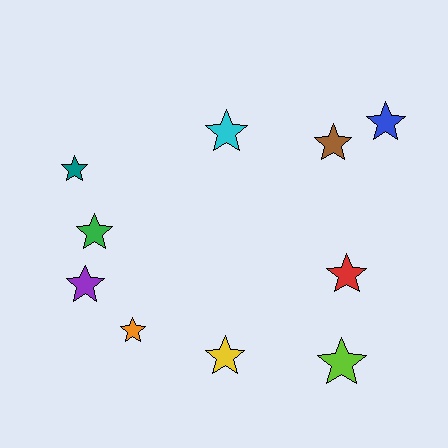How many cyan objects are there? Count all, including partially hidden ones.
There is 1 cyan object.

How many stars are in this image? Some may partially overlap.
There are 10 stars.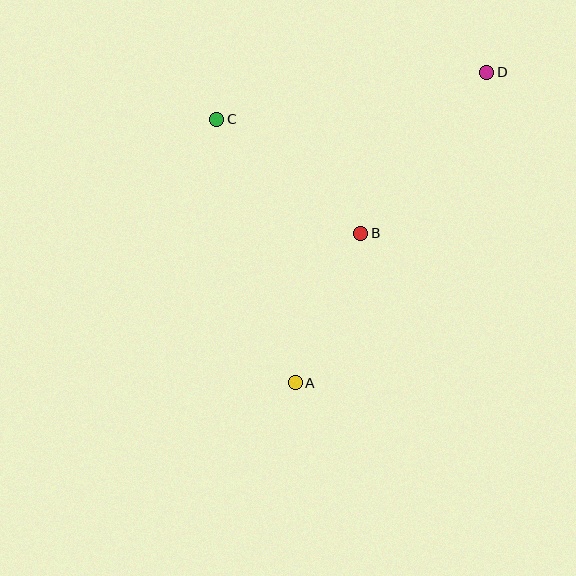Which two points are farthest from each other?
Points A and D are farthest from each other.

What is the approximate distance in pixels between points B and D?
The distance between B and D is approximately 204 pixels.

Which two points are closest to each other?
Points A and B are closest to each other.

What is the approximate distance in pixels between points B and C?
The distance between B and C is approximately 183 pixels.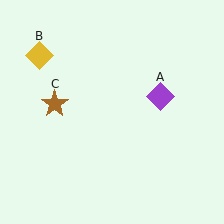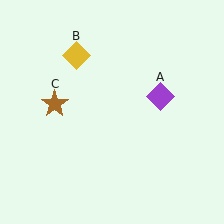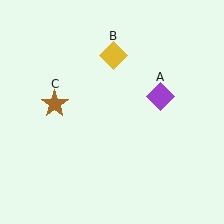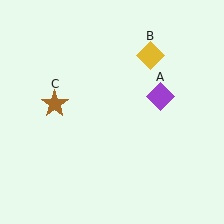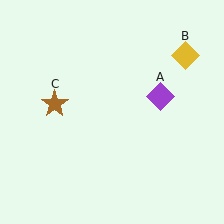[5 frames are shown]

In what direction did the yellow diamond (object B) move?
The yellow diamond (object B) moved right.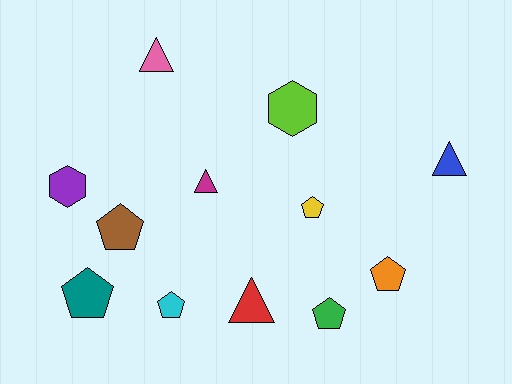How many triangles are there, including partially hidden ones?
There are 4 triangles.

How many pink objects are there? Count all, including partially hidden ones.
There is 1 pink object.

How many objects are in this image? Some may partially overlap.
There are 12 objects.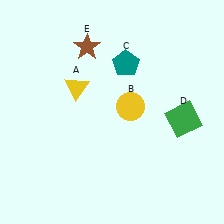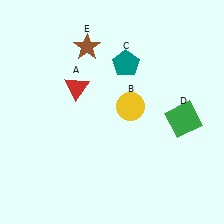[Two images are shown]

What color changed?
The triangle (A) changed from yellow in Image 1 to red in Image 2.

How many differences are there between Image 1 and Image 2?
There is 1 difference between the two images.